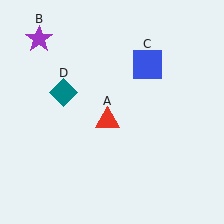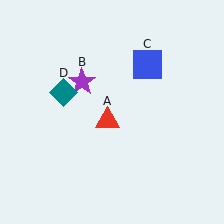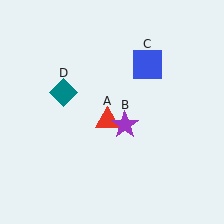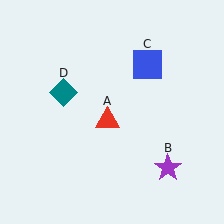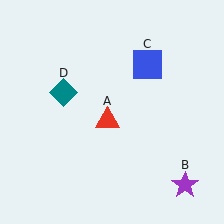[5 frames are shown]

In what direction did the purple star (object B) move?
The purple star (object B) moved down and to the right.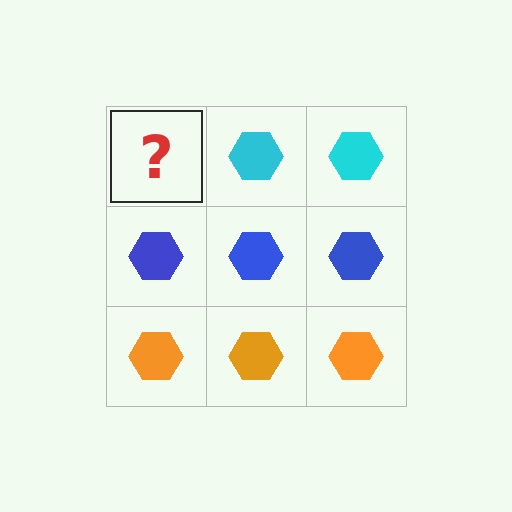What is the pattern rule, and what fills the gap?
The rule is that each row has a consistent color. The gap should be filled with a cyan hexagon.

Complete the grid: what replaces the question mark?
The question mark should be replaced with a cyan hexagon.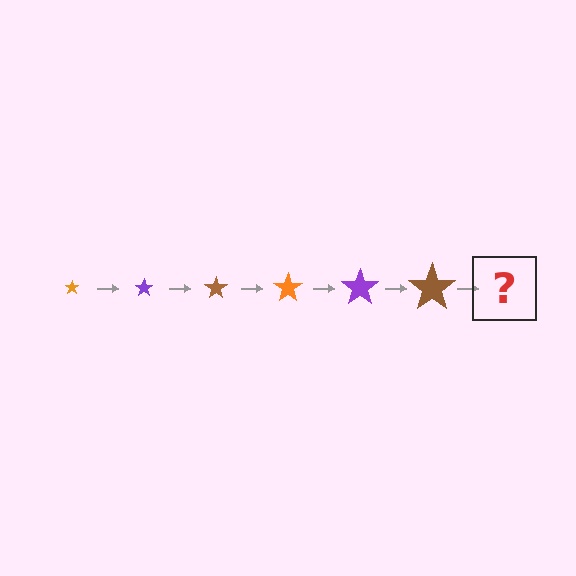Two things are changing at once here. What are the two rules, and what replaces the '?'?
The two rules are that the star grows larger each step and the color cycles through orange, purple, and brown. The '?' should be an orange star, larger than the previous one.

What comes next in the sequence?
The next element should be an orange star, larger than the previous one.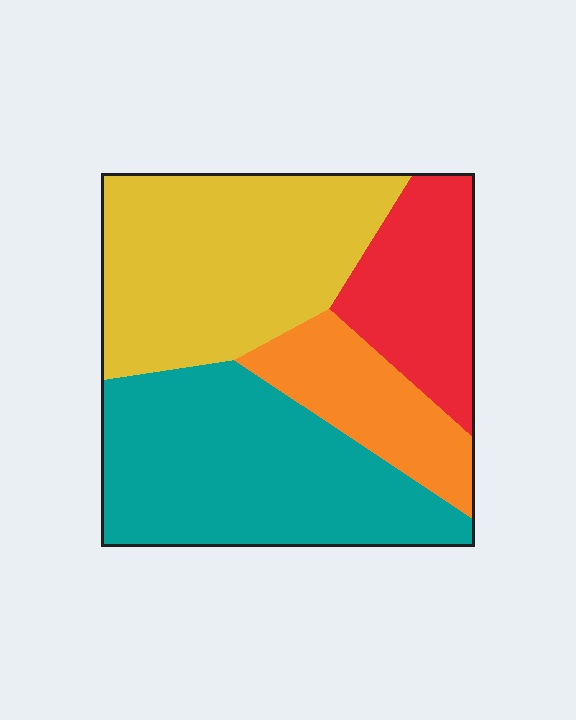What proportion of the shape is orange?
Orange covers roughly 15% of the shape.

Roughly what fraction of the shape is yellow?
Yellow covers 34% of the shape.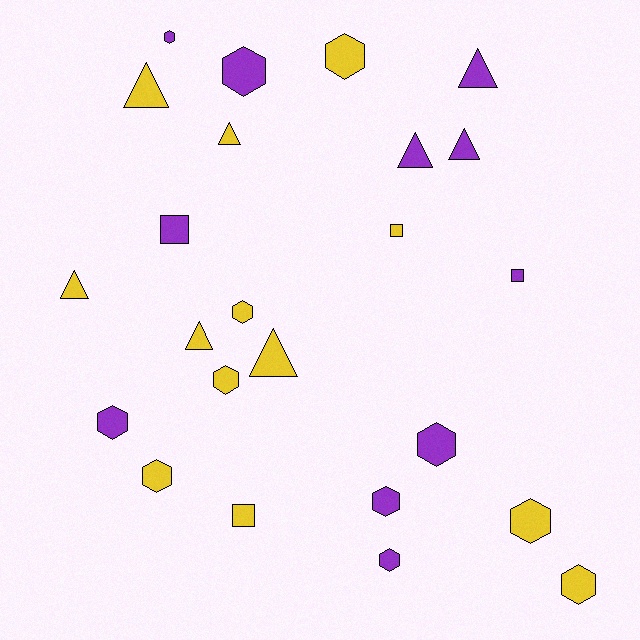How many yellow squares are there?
There are 2 yellow squares.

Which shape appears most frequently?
Hexagon, with 12 objects.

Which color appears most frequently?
Yellow, with 13 objects.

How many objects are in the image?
There are 24 objects.